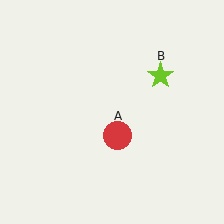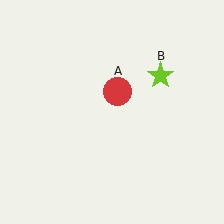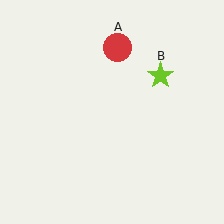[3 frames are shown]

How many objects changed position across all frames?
1 object changed position: red circle (object A).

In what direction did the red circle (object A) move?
The red circle (object A) moved up.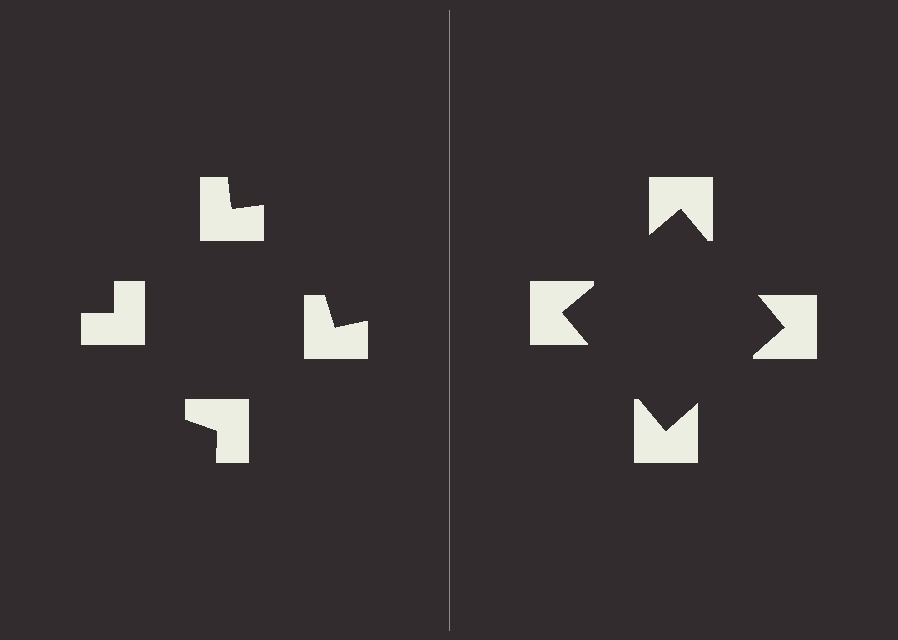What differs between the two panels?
The notched squares are positioned identically on both sides; only the wedge orientations differ. On the right they align to a square; on the left they are misaligned.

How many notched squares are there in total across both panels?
8 — 4 on each side.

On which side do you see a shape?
An illusory square appears on the right side. On the left side the wedge cuts are rotated, so no coherent shape forms.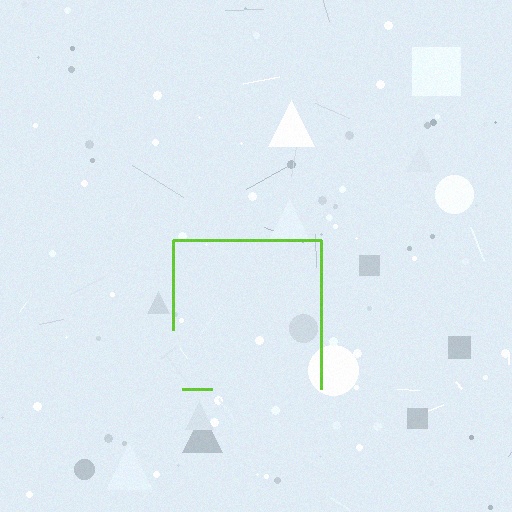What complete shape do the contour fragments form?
The contour fragments form a square.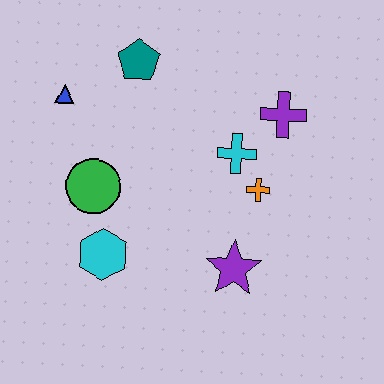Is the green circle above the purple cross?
No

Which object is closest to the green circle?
The cyan hexagon is closest to the green circle.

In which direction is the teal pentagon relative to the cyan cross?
The teal pentagon is to the left of the cyan cross.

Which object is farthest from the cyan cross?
The blue triangle is farthest from the cyan cross.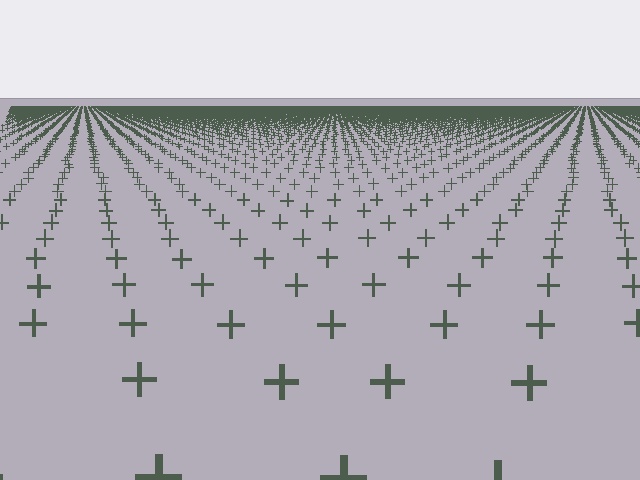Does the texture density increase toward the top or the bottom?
Density increases toward the top.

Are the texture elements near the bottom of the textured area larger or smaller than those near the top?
Larger. Near the bottom, elements are closer to the viewer and appear at a bigger on-screen size.